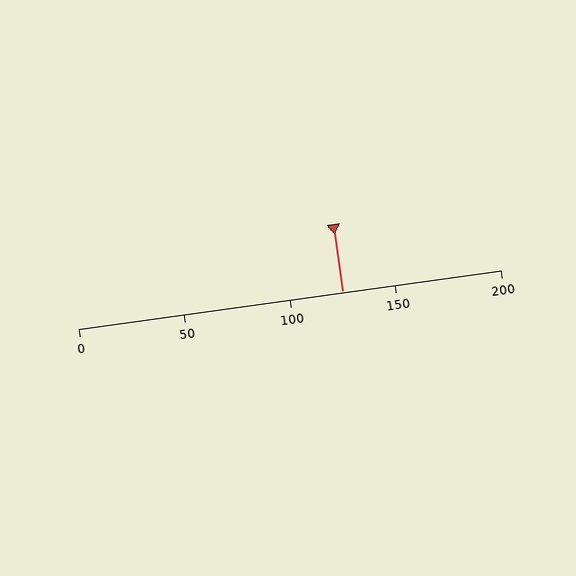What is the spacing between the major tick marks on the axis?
The major ticks are spaced 50 apart.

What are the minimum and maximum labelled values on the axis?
The axis runs from 0 to 200.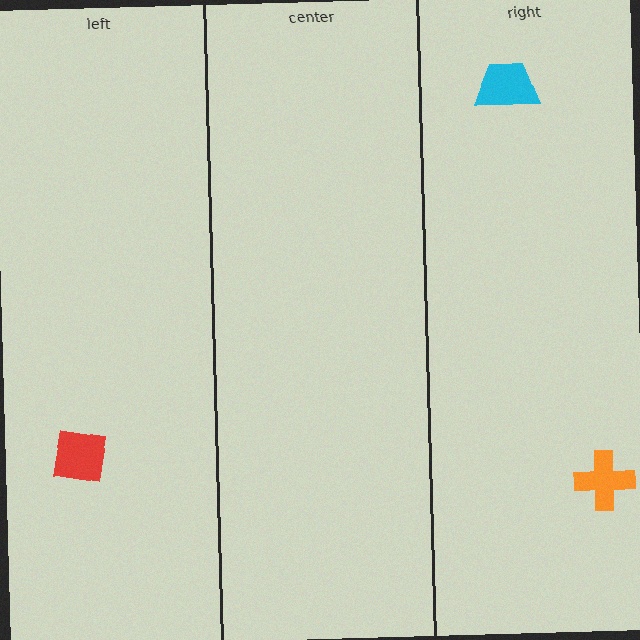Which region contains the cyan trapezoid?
The right region.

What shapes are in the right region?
The orange cross, the cyan trapezoid.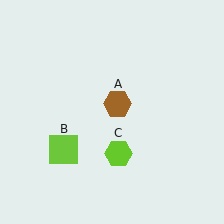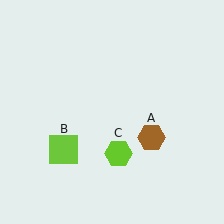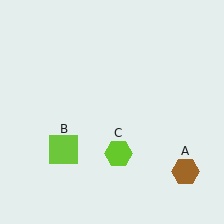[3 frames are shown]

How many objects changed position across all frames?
1 object changed position: brown hexagon (object A).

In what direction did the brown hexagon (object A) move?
The brown hexagon (object A) moved down and to the right.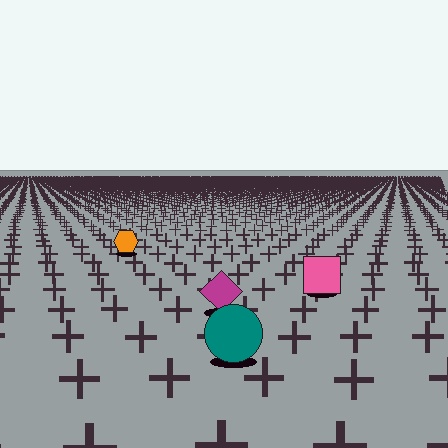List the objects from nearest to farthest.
From nearest to farthest: the teal circle, the magenta diamond, the pink square, the orange hexagon.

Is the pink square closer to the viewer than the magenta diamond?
No. The magenta diamond is closer — you can tell from the texture gradient: the ground texture is coarser near it.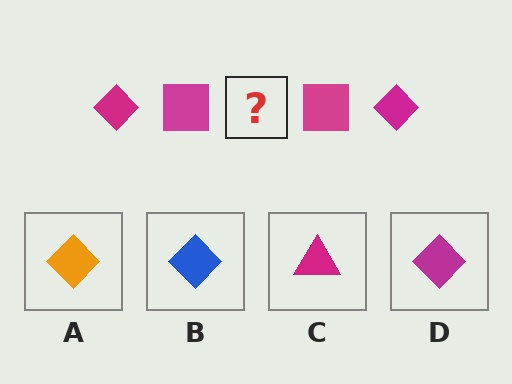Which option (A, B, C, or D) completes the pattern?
D.